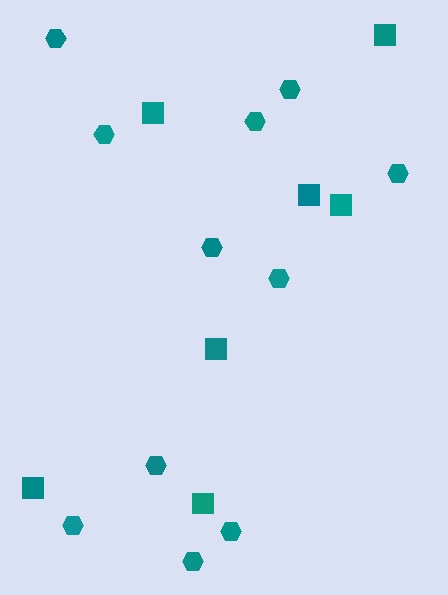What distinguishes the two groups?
There are 2 groups: one group of hexagons (11) and one group of squares (7).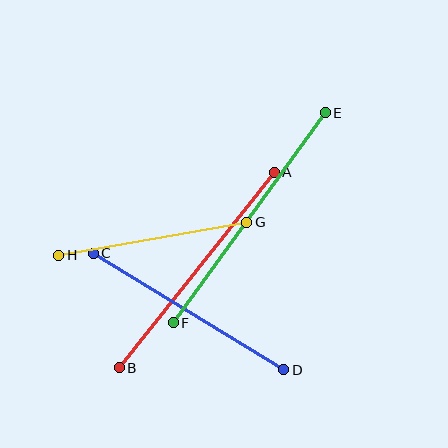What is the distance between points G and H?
The distance is approximately 191 pixels.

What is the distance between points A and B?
The distance is approximately 249 pixels.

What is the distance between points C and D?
The distance is approximately 223 pixels.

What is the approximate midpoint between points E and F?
The midpoint is at approximately (249, 218) pixels.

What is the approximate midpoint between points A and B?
The midpoint is at approximately (197, 270) pixels.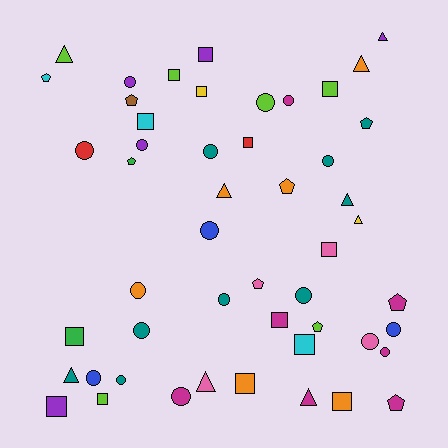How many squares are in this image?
There are 14 squares.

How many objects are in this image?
There are 50 objects.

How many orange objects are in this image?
There are 6 orange objects.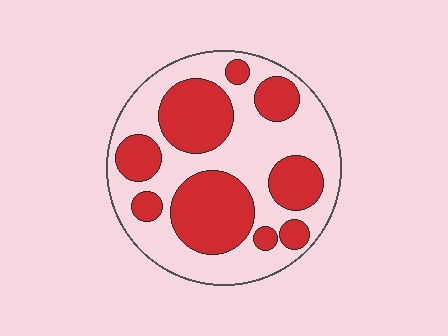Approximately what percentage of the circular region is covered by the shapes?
Approximately 40%.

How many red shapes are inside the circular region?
9.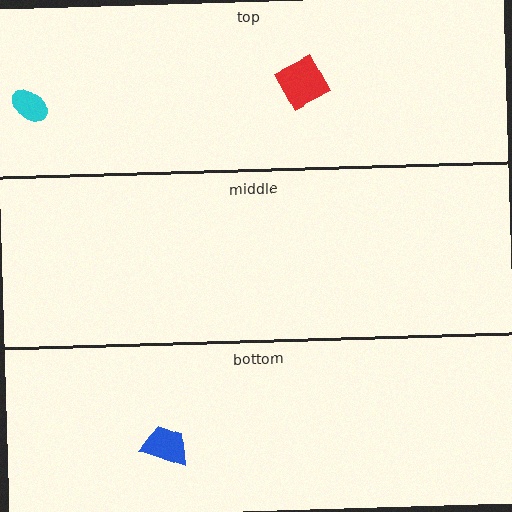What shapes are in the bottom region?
The blue trapezoid.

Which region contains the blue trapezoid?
The bottom region.